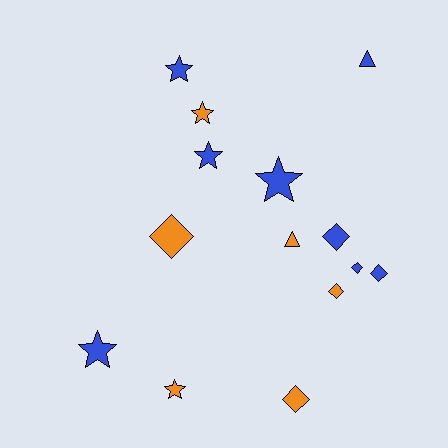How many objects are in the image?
There are 14 objects.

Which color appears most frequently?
Blue, with 8 objects.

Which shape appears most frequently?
Star, with 6 objects.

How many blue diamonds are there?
There are 3 blue diamonds.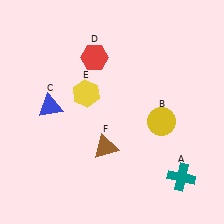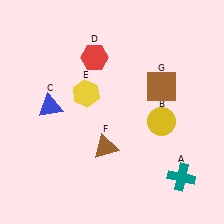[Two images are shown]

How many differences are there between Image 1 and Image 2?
There is 1 difference between the two images.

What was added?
A brown square (G) was added in Image 2.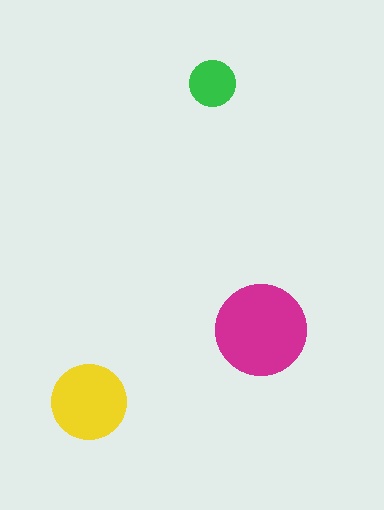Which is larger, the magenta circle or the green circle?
The magenta one.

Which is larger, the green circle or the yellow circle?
The yellow one.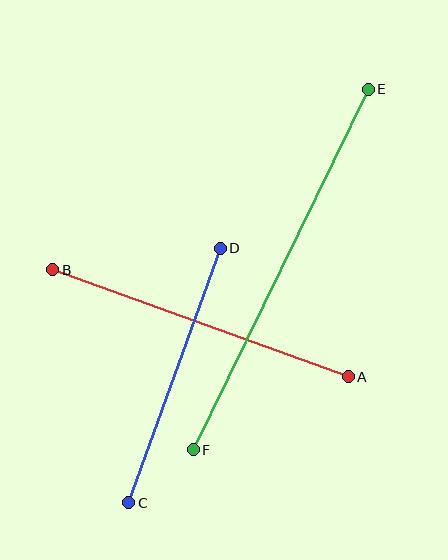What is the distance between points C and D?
The distance is approximately 271 pixels.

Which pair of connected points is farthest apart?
Points E and F are farthest apart.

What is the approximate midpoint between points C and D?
The midpoint is at approximately (175, 376) pixels.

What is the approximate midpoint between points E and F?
The midpoint is at approximately (281, 270) pixels.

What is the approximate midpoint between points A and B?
The midpoint is at approximately (200, 323) pixels.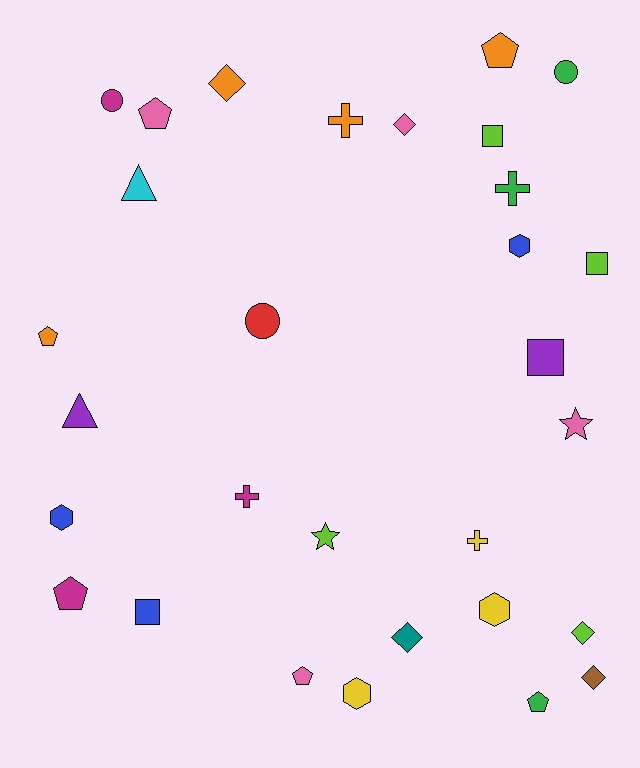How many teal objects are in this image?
There is 1 teal object.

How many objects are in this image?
There are 30 objects.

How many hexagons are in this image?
There are 4 hexagons.